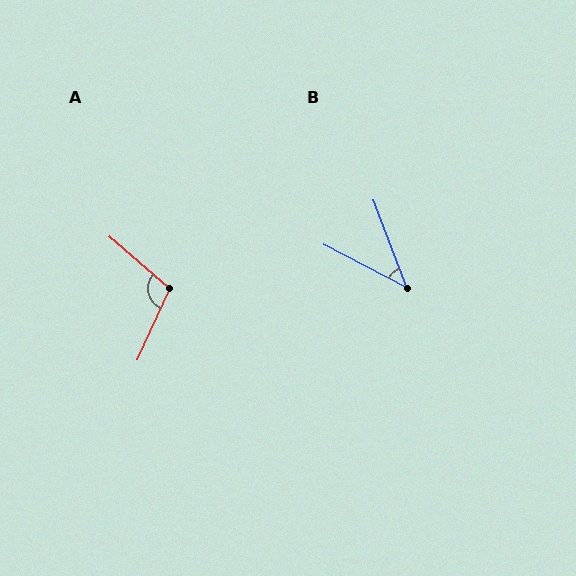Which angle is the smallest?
B, at approximately 42 degrees.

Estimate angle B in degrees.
Approximately 42 degrees.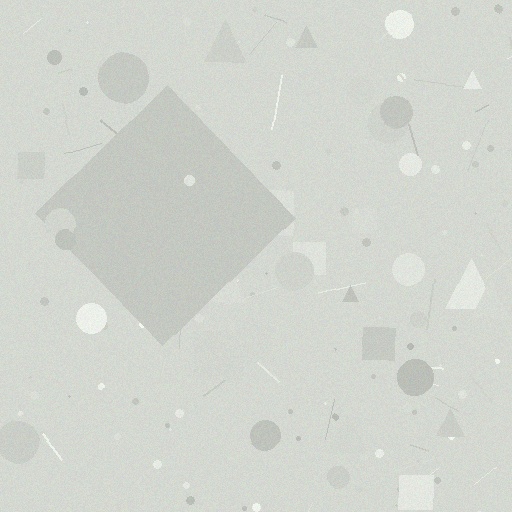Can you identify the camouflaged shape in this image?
The camouflaged shape is a diamond.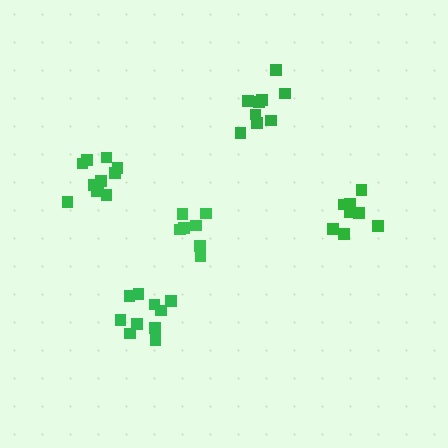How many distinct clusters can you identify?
There are 5 distinct clusters.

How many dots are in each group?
Group 1: 11 dots, Group 2: 9 dots, Group 3: 8 dots, Group 4: 7 dots, Group 5: 10 dots (45 total).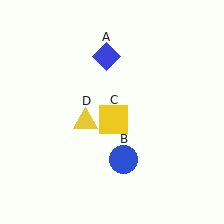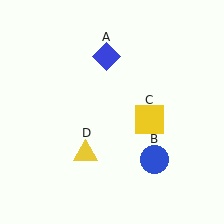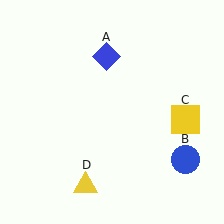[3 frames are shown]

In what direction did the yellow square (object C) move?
The yellow square (object C) moved right.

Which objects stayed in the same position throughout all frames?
Blue diamond (object A) remained stationary.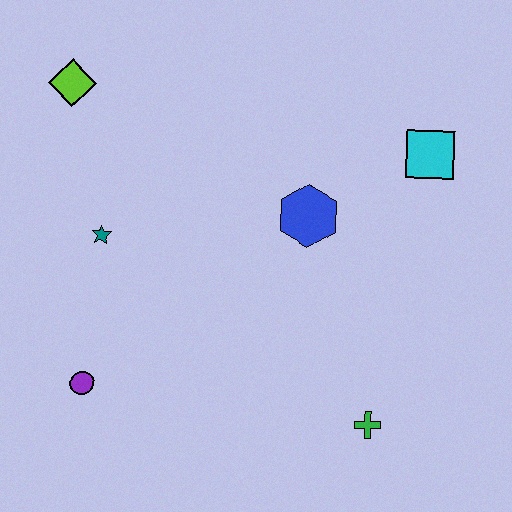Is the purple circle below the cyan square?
Yes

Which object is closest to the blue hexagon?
The cyan square is closest to the blue hexagon.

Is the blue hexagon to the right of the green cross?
No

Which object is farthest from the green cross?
The lime diamond is farthest from the green cross.